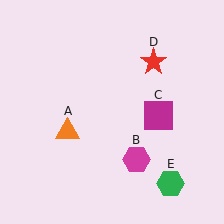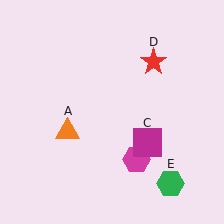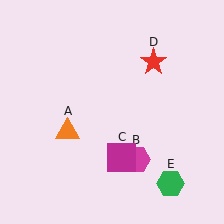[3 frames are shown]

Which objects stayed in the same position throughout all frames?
Orange triangle (object A) and magenta hexagon (object B) and red star (object D) and green hexagon (object E) remained stationary.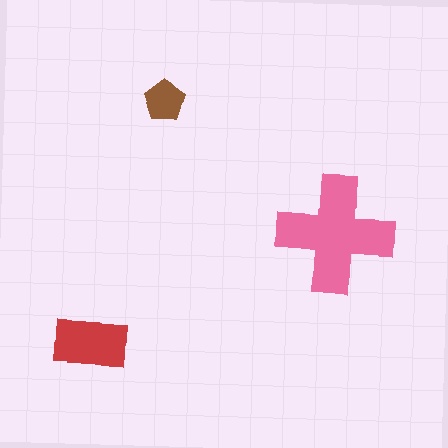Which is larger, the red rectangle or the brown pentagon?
The red rectangle.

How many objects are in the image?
There are 3 objects in the image.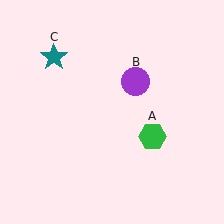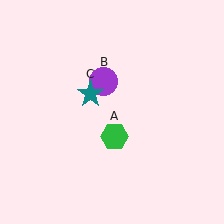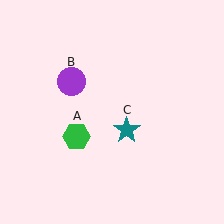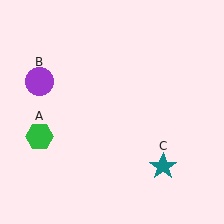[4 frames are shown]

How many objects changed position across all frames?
3 objects changed position: green hexagon (object A), purple circle (object B), teal star (object C).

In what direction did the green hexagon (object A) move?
The green hexagon (object A) moved left.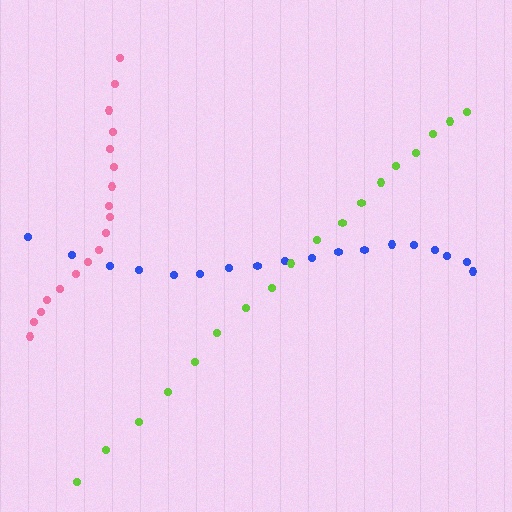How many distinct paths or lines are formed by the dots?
There are 3 distinct paths.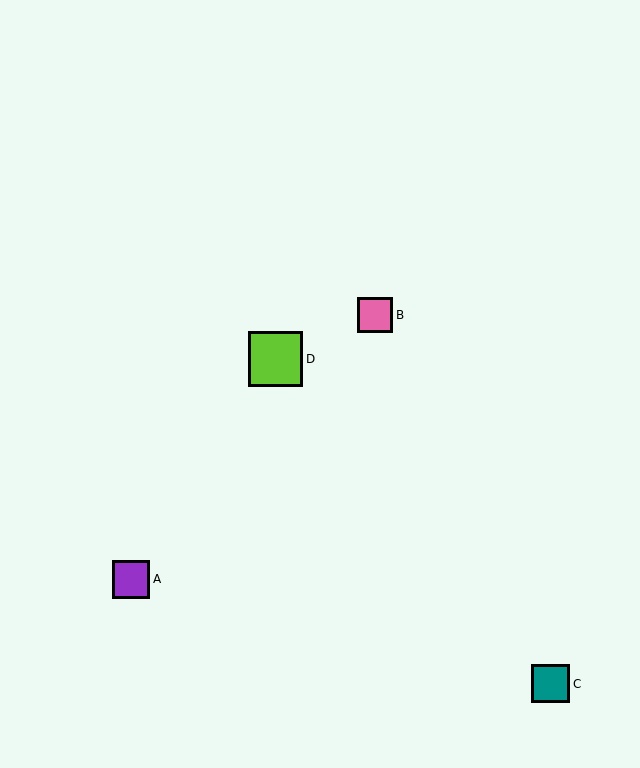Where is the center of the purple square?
The center of the purple square is at (131, 579).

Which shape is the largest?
The lime square (labeled D) is the largest.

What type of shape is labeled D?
Shape D is a lime square.